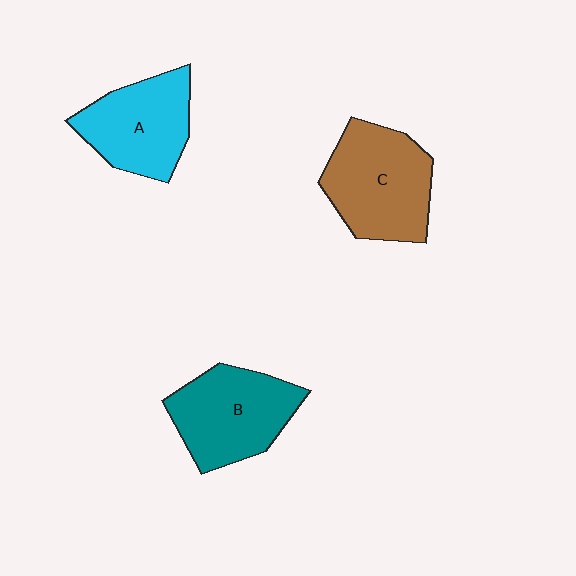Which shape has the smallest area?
Shape A (cyan).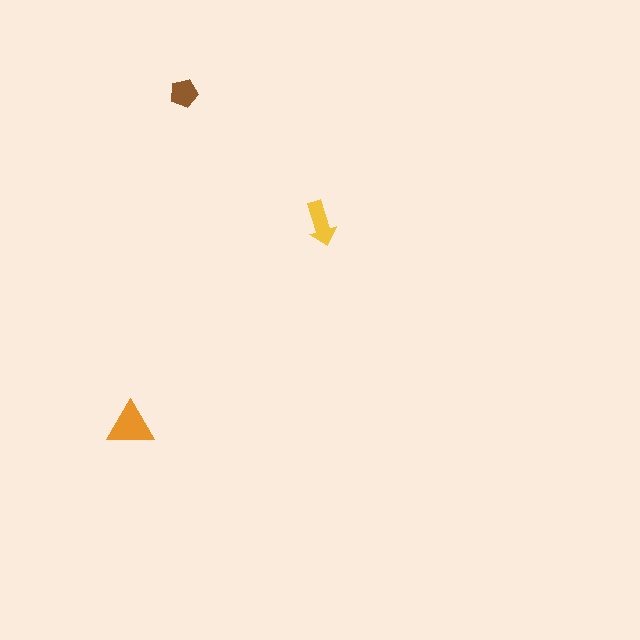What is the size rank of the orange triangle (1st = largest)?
1st.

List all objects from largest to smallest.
The orange triangle, the yellow arrow, the brown pentagon.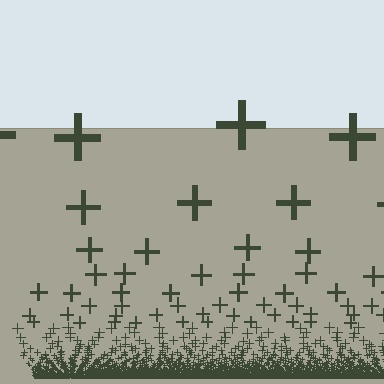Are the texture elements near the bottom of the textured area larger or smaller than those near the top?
Smaller. The gradient is inverted — elements near the bottom are smaller and denser.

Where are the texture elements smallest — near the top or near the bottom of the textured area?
Near the bottom.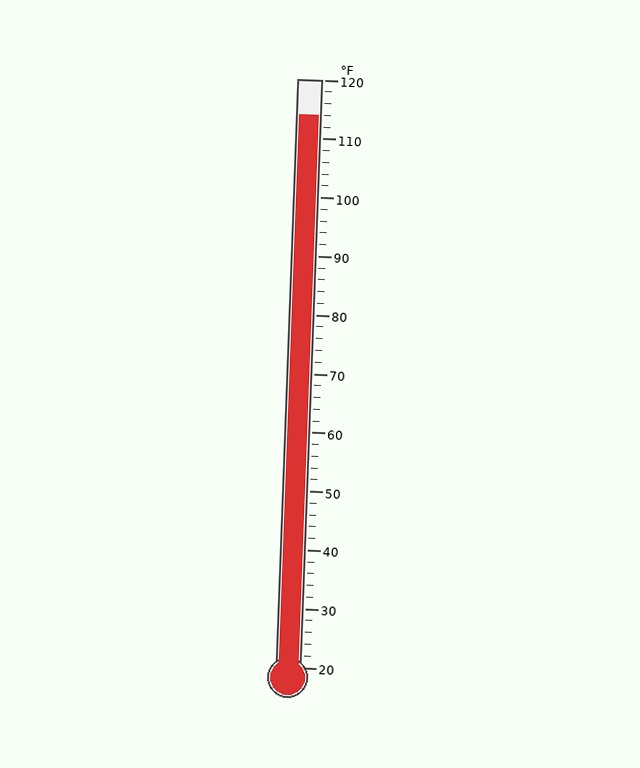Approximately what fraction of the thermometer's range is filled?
The thermometer is filled to approximately 95% of its range.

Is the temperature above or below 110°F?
The temperature is above 110°F.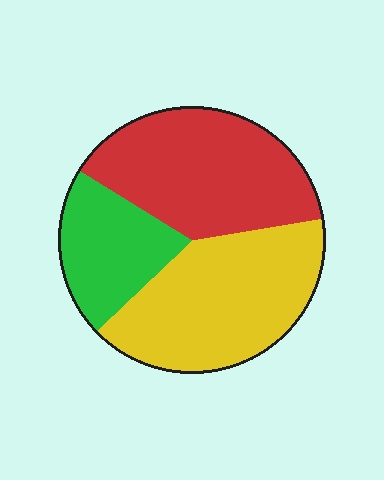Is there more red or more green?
Red.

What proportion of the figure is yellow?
Yellow covers about 40% of the figure.